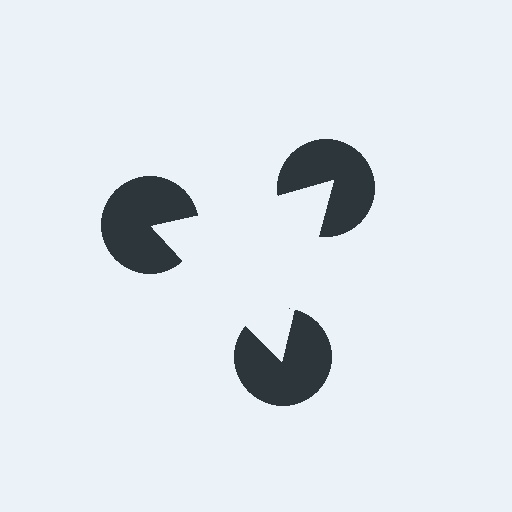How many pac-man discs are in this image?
There are 3 — one at each vertex of the illusory triangle.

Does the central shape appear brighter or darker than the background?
It typically appears slightly brighter than the background, even though no actual brightness change is drawn.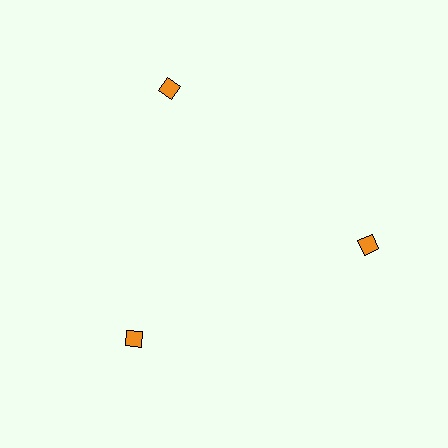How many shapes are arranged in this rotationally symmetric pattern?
There are 3 shapes, arranged in 3 groups of 1.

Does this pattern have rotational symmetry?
Yes, this pattern has 3-fold rotational symmetry. It looks the same after rotating 120 degrees around the center.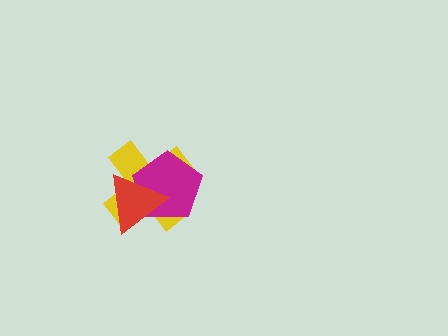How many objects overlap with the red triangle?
2 objects overlap with the red triangle.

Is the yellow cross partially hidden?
Yes, it is partially covered by another shape.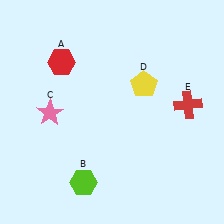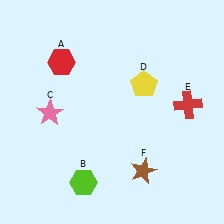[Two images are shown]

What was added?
A brown star (F) was added in Image 2.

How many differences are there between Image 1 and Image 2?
There is 1 difference between the two images.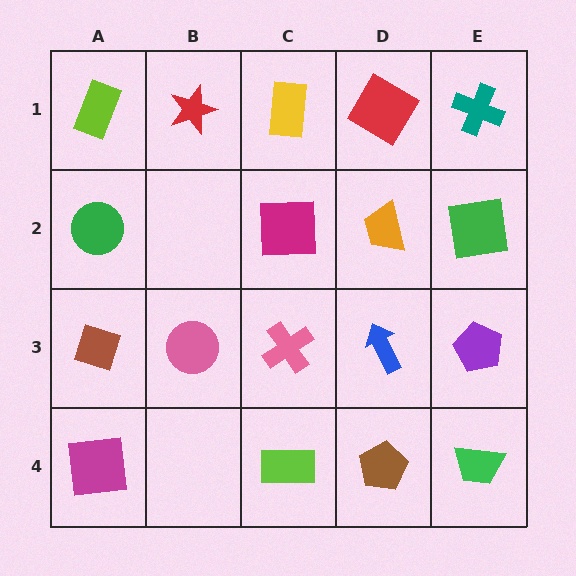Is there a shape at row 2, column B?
No, that cell is empty.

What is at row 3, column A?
A brown diamond.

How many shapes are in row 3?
5 shapes.